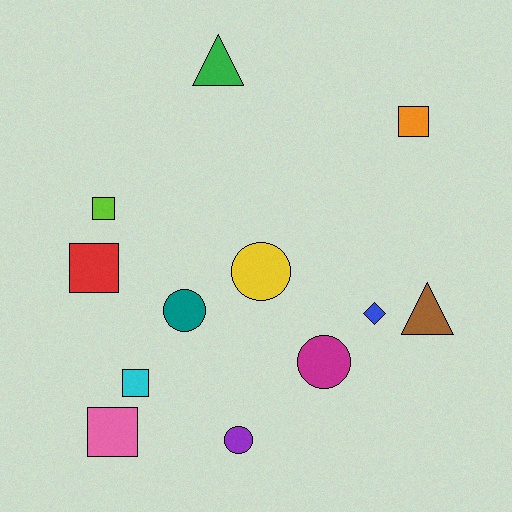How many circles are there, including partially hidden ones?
There are 4 circles.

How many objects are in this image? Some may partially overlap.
There are 12 objects.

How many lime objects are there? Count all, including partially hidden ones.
There is 1 lime object.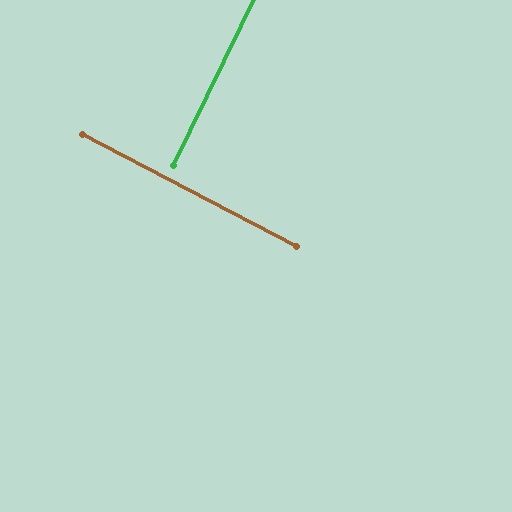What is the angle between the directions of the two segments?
Approximately 88 degrees.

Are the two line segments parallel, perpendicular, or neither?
Perpendicular — they meet at approximately 88°.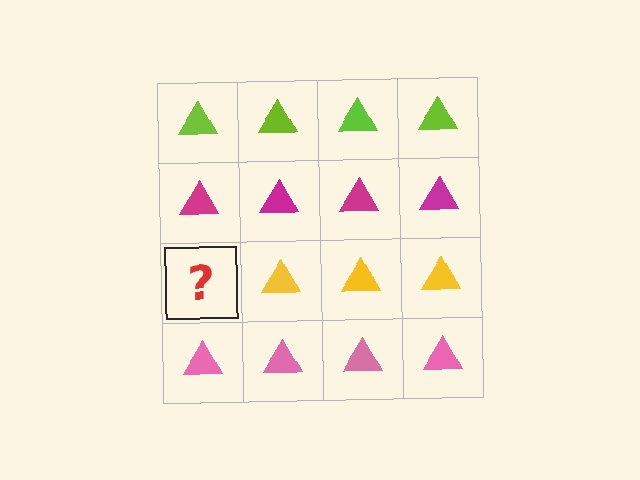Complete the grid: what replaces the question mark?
The question mark should be replaced with a yellow triangle.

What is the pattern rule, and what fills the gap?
The rule is that each row has a consistent color. The gap should be filled with a yellow triangle.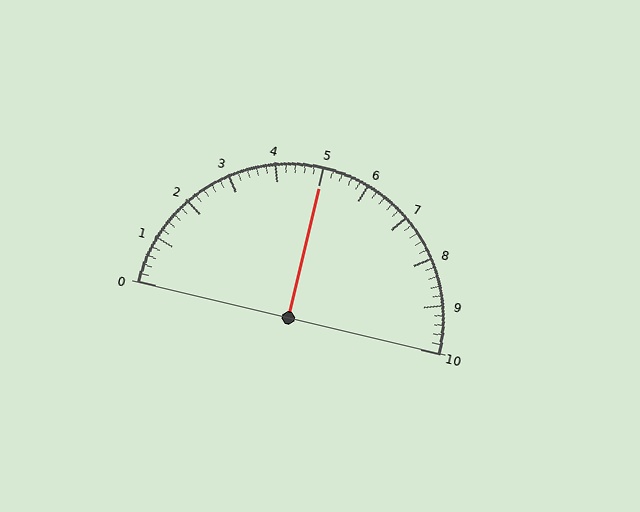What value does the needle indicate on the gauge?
The needle indicates approximately 5.0.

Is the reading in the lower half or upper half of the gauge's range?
The reading is in the upper half of the range (0 to 10).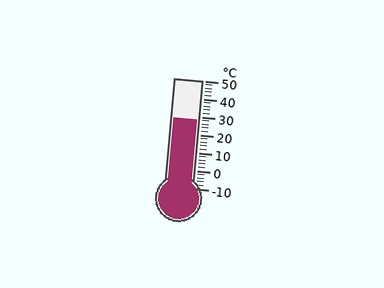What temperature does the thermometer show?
The thermometer shows approximately 28°C.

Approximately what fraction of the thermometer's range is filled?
The thermometer is filled to approximately 65% of its range.